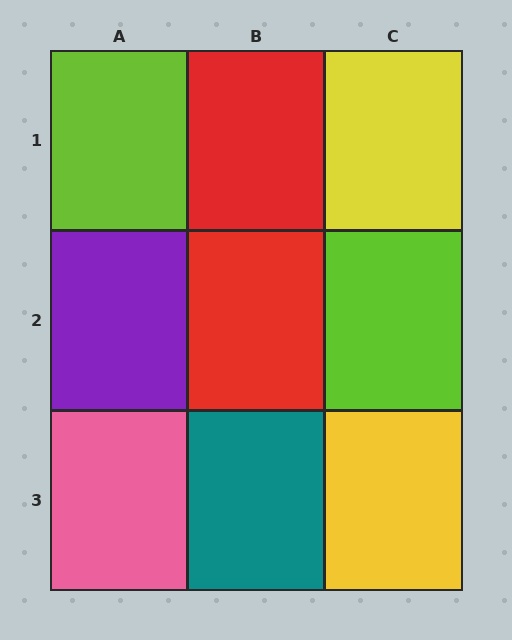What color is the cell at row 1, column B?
Red.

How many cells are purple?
1 cell is purple.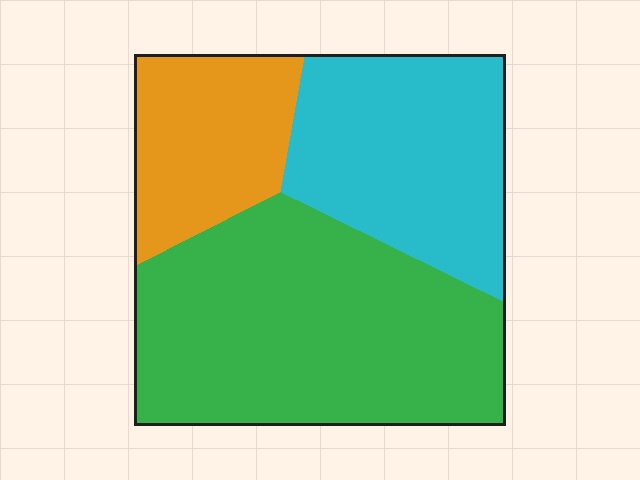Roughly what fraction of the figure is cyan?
Cyan covers 30% of the figure.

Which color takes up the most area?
Green, at roughly 50%.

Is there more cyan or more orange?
Cyan.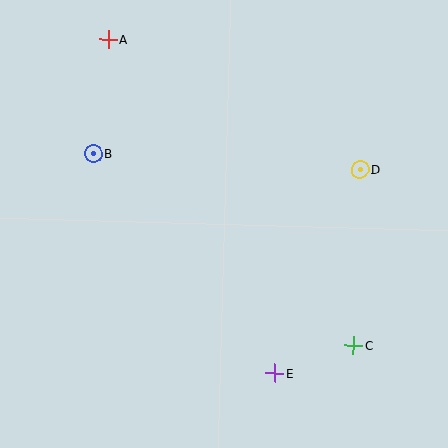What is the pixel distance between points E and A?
The distance between E and A is 373 pixels.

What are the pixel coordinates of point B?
Point B is at (93, 153).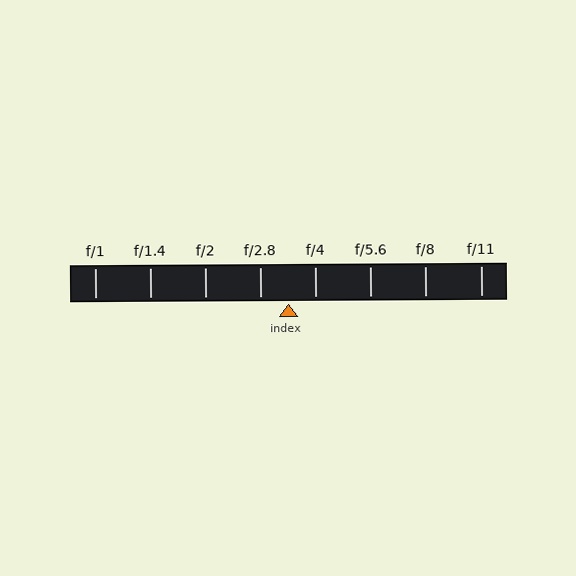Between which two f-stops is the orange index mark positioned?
The index mark is between f/2.8 and f/4.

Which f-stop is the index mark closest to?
The index mark is closest to f/4.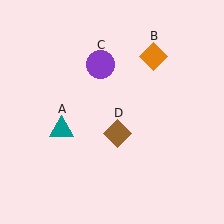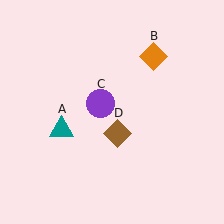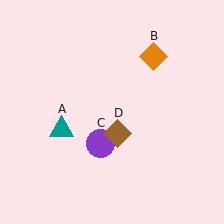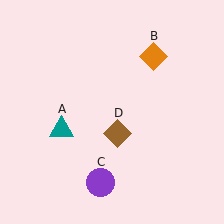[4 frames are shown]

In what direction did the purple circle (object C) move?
The purple circle (object C) moved down.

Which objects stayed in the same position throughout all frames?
Teal triangle (object A) and orange diamond (object B) and brown diamond (object D) remained stationary.